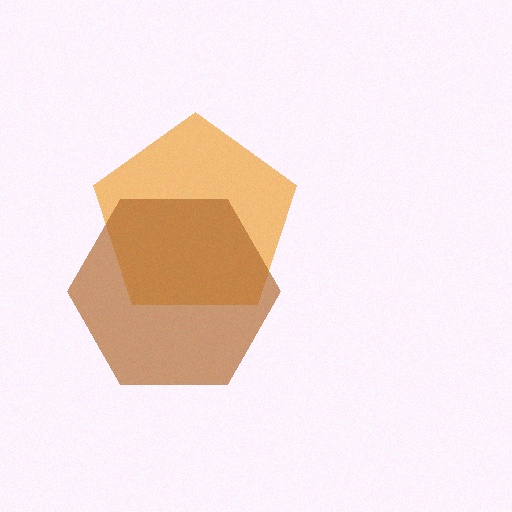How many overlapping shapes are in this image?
There are 2 overlapping shapes in the image.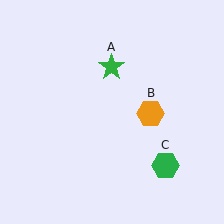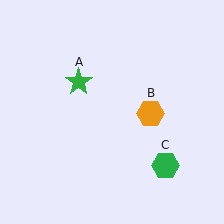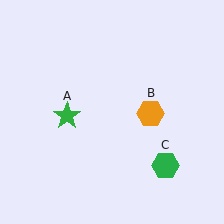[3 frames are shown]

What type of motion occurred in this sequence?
The green star (object A) rotated counterclockwise around the center of the scene.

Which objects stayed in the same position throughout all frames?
Orange hexagon (object B) and green hexagon (object C) remained stationary.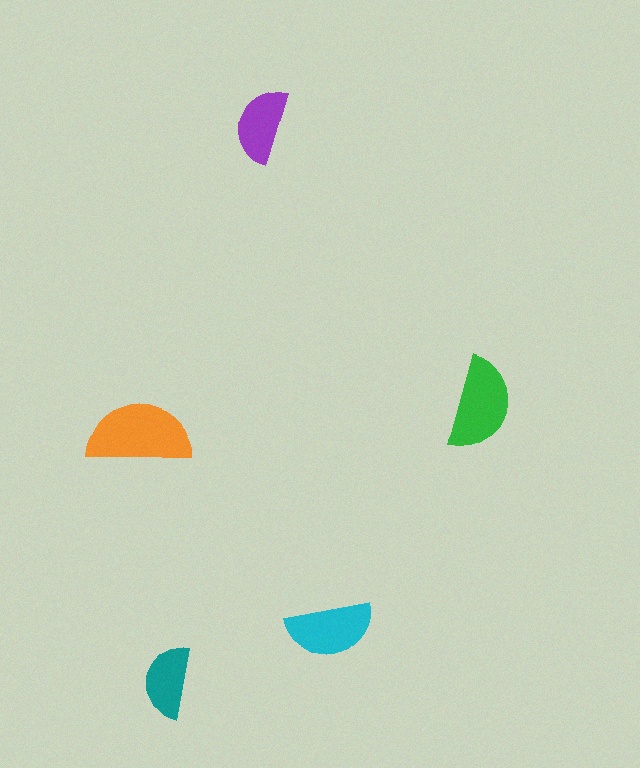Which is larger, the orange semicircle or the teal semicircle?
The orange one.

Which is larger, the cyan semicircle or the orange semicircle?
The orange one.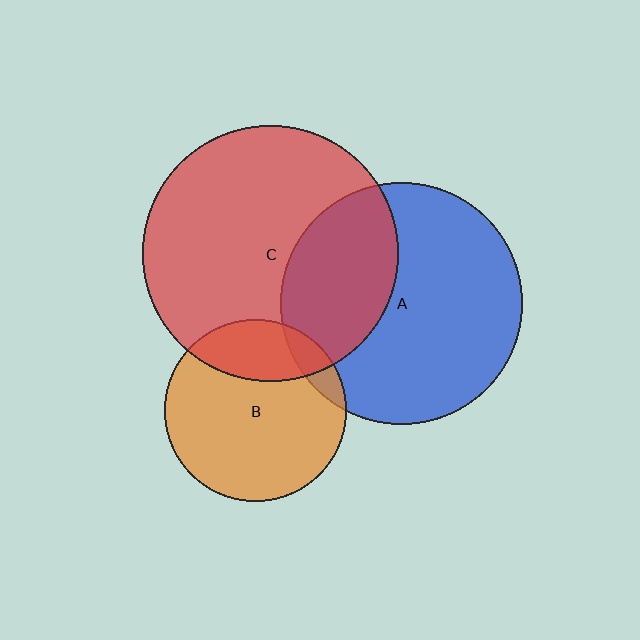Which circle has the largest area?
Circle C (red).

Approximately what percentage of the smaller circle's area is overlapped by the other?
Approximately 35%.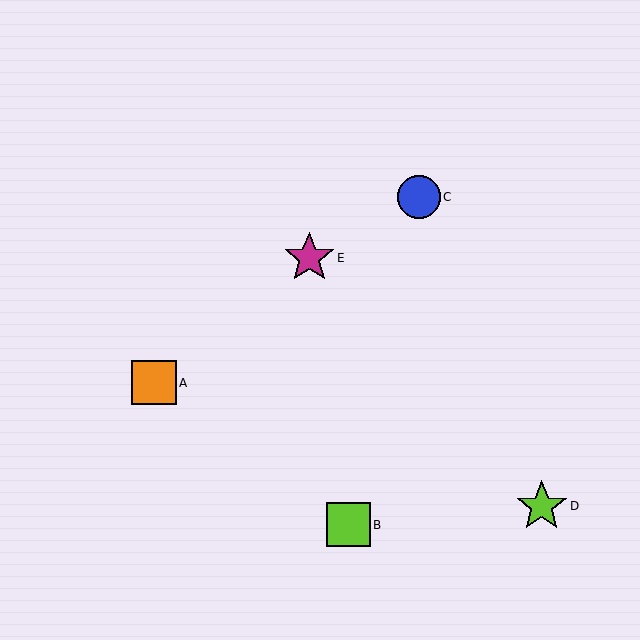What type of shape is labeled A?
Shape A is an orange square.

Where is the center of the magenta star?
The center of the magenta star is at (309, 258).